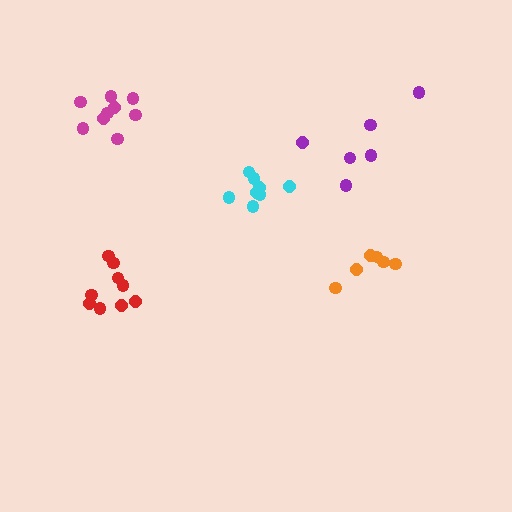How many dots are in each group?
Group 1: 6 dots, Group 2: 6 dots, Group 3: 8 dots, Group 4: 9 dots, Group 5: 9 dots (38 total).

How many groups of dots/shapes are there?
There are 5 groups.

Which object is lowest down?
The red cluster is bottommost.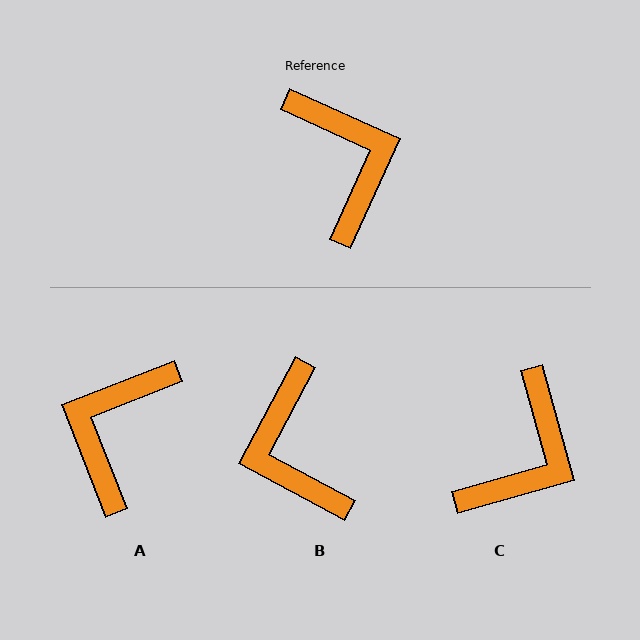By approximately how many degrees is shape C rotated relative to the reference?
Approximately 50 degrees clockwise.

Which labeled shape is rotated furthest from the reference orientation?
B, about 176 degrees away.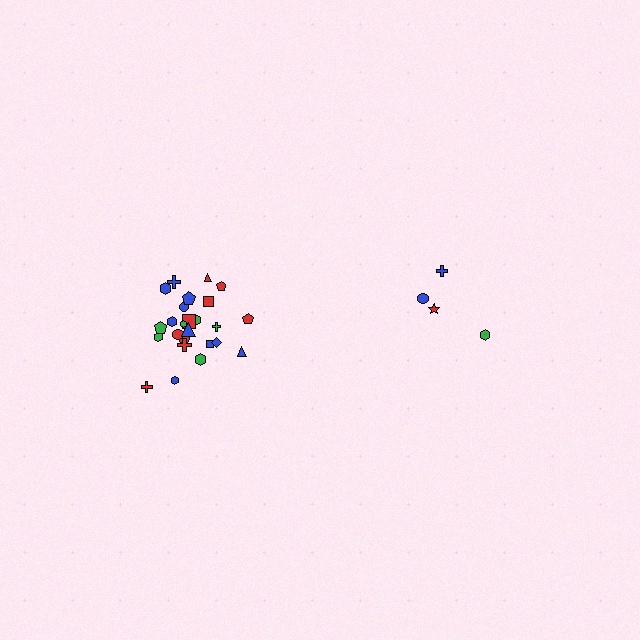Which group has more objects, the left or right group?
The left group.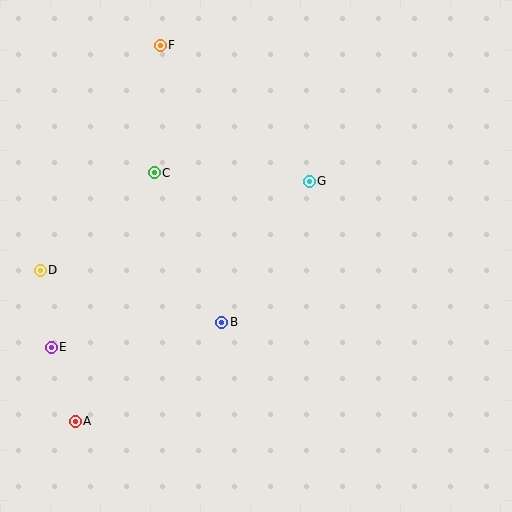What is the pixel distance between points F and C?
The distance between F and C is 128 pixels.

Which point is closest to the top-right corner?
Point G is closest to the top-right corner.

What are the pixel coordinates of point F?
Point F is at (160, 45).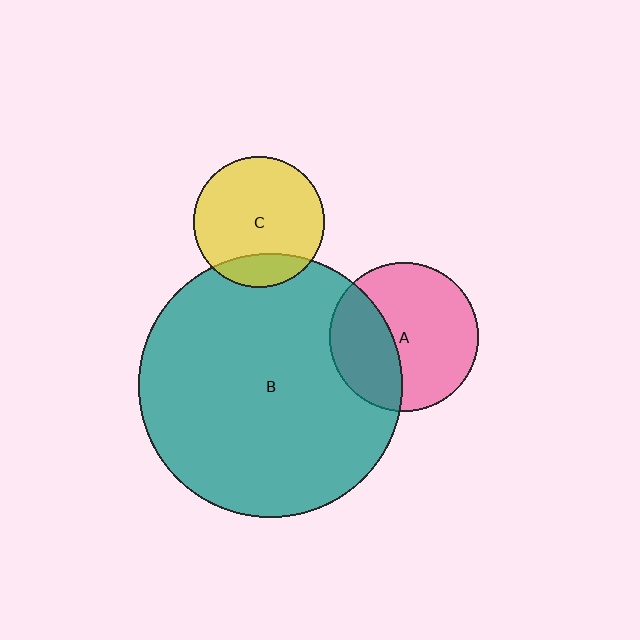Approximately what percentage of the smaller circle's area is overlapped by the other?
Approximately 35%.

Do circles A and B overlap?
Yes.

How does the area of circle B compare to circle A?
Approximately 3.2 times.